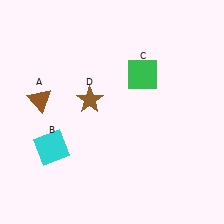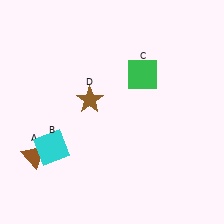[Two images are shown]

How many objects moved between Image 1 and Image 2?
1 object moved between the two images.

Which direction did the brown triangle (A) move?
The brown triangle (A) moved down.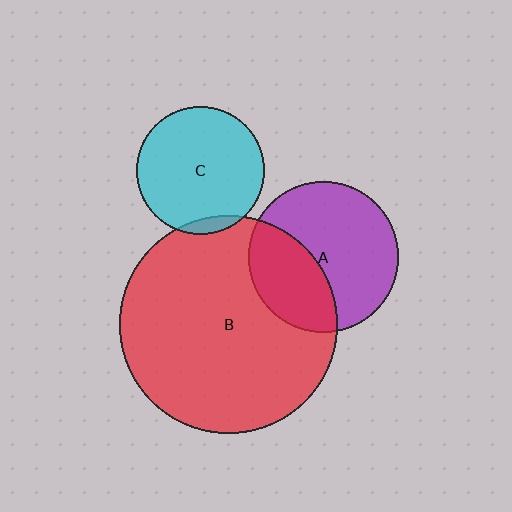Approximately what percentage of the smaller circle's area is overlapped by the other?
Approximately 5%.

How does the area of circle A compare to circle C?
Approximately 1.4 times.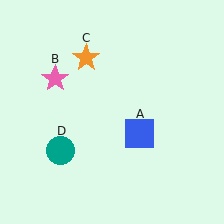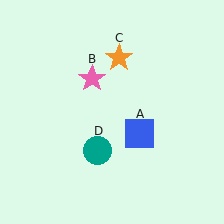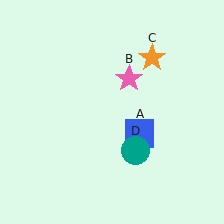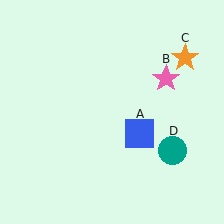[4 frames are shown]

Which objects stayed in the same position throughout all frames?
Blue square (object A) remained stationary.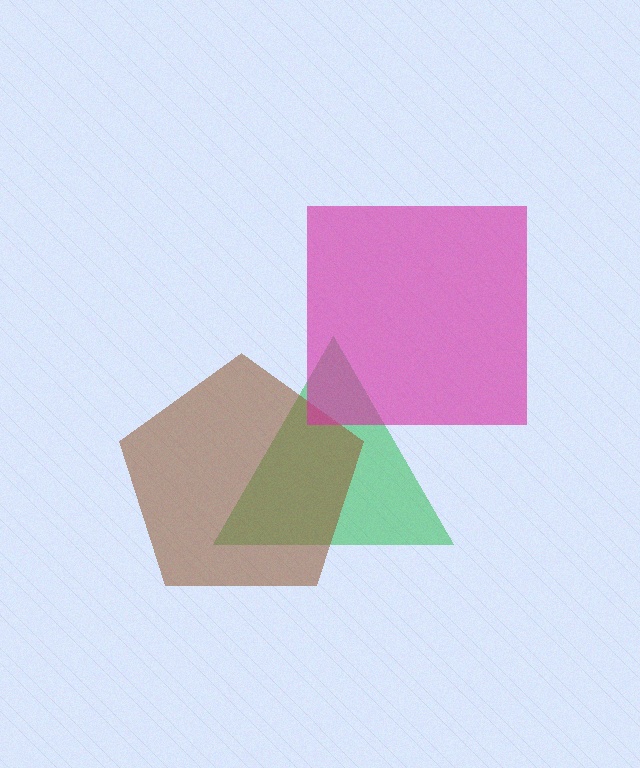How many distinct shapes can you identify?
There are 3 distinct shapes: a green triangle, a brown pentagon, a magenta square.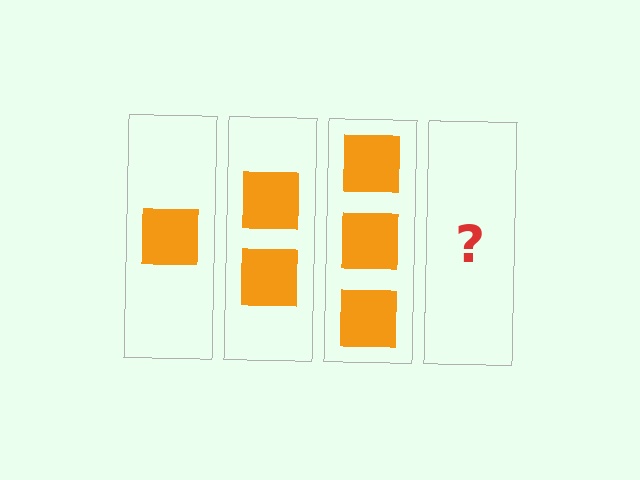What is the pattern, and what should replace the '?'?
The pattern is that each step adds one more square. The '?' should be 4 squares.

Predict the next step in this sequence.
The next step is 4 squares.